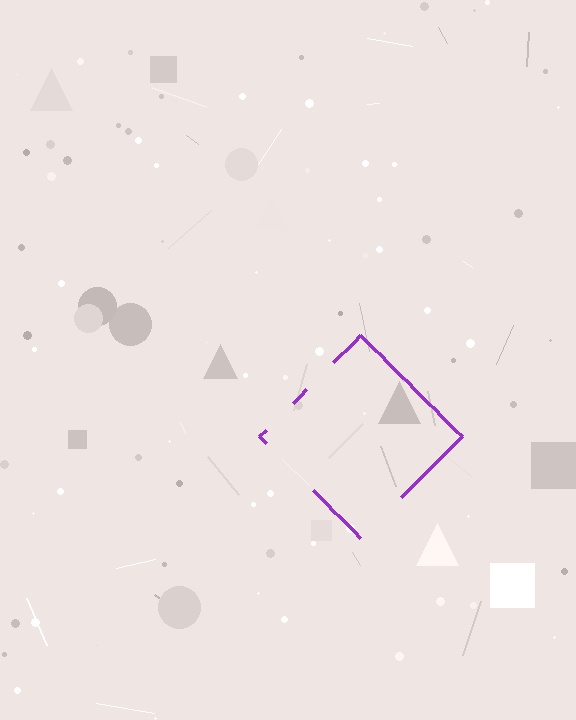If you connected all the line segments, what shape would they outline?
They would outline a diamond.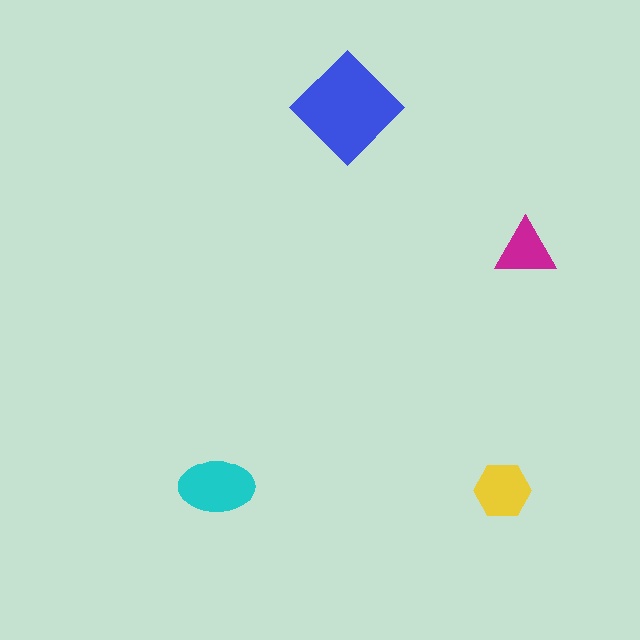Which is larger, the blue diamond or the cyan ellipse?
The blue diamond.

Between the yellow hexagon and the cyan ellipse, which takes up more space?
The cyan ellipse.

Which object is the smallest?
The magenta triangle.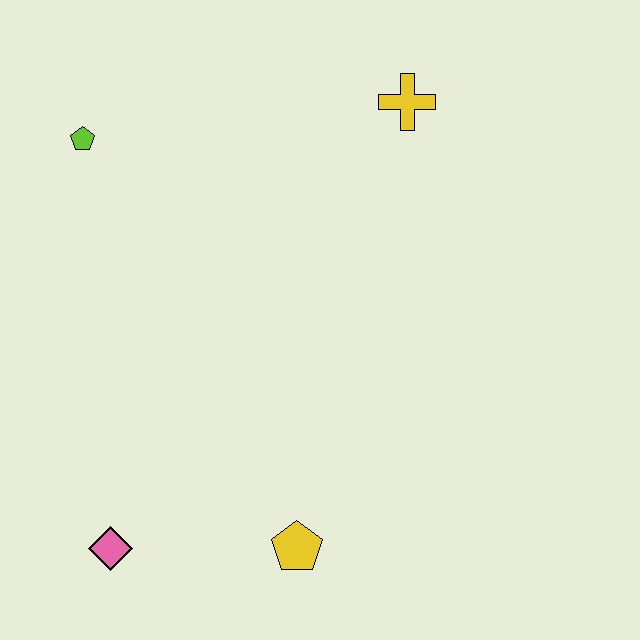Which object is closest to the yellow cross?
The lime pentagon is closest to the yellow cross.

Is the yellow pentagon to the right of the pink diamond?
Yes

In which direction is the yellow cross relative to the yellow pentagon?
The yellow cross is above the yellow pentagon.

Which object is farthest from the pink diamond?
The yellow cross is farthest from the pink diamond.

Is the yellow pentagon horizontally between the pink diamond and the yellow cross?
Yes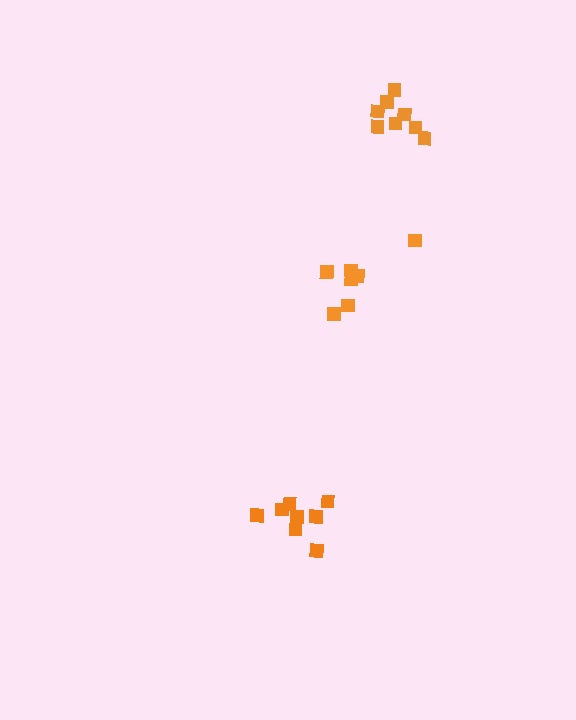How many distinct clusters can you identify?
There are 3 distinct clusters.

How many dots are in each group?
Group 1: 7 dots, Group 2: 8 dots, Group 3: 8 dots (23 total).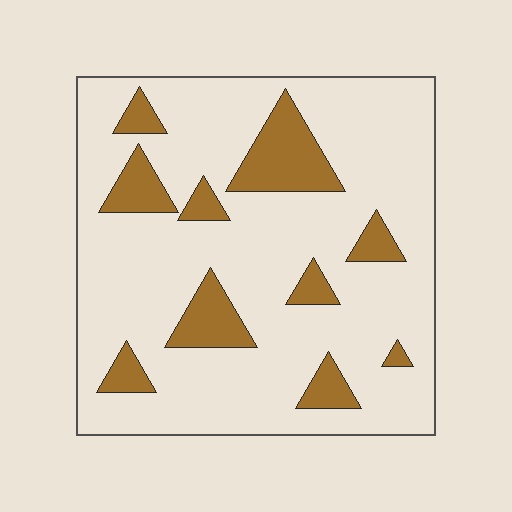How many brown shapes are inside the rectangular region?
10.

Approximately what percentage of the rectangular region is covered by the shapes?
Approximately 20%.